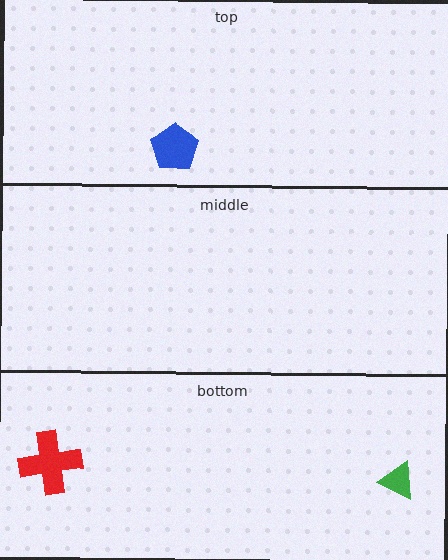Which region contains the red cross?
The bottom region.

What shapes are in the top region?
The blue pentagon.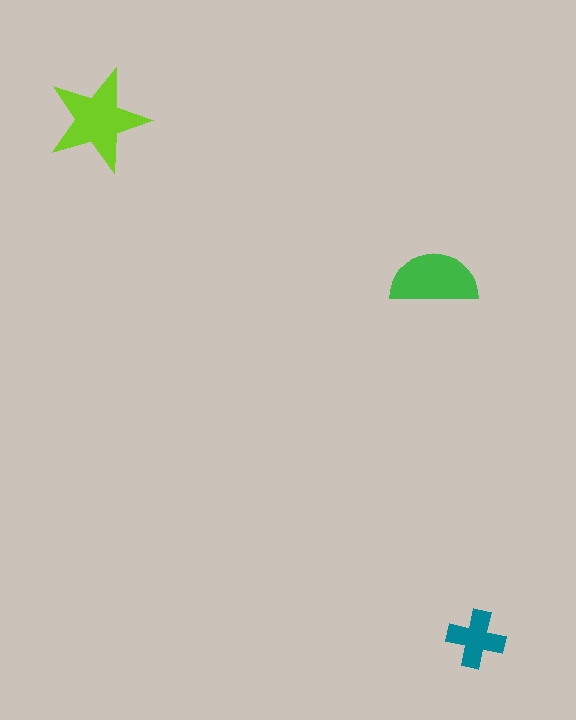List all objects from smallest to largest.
The teal cross, the green semicircle, the lime star.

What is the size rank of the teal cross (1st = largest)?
3rd.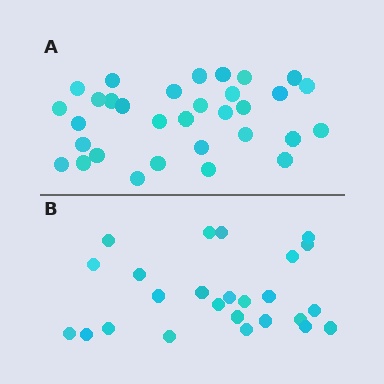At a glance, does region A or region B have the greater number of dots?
Region A (the top region) has more dots.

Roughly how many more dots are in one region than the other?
Region A has roughly 8 or so more dots than region B.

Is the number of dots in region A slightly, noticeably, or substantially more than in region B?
Region A has noticeably more, but not dramatically so. The ratio is roughly 1.3 to 1.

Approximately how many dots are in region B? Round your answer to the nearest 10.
About 20 dots. (The exact count is 25, which rounds to 20.)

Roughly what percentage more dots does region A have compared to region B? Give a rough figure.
About 30% more.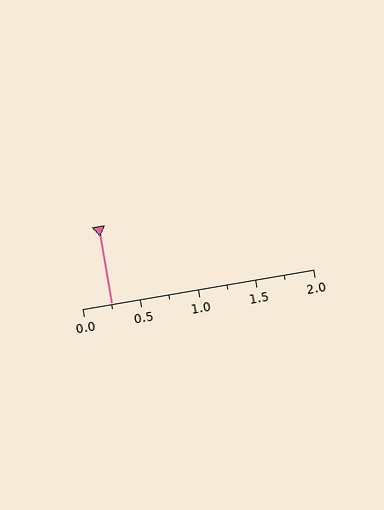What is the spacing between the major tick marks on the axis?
The major ticks are spaced 0.5 apart.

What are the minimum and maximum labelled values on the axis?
The axis runs from 0.0 to 2.0.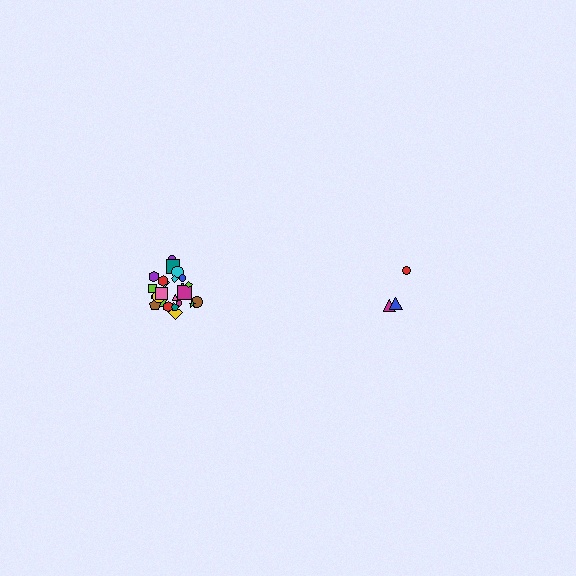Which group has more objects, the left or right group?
The left group.